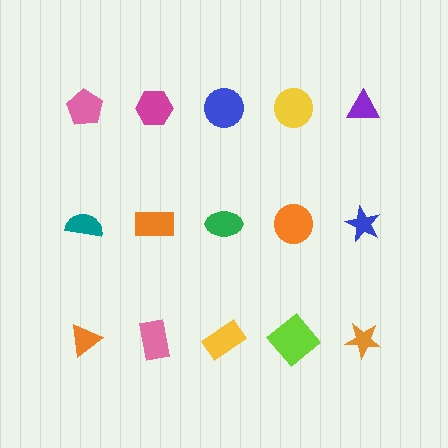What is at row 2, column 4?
An orange circle.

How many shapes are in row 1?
5 shapes.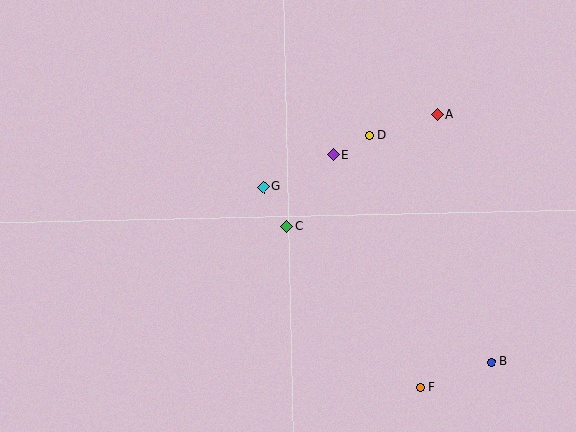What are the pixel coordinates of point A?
Point A is at (437, 114).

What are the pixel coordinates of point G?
Point G is at (264, 187).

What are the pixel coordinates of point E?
Point E is at (333, 155).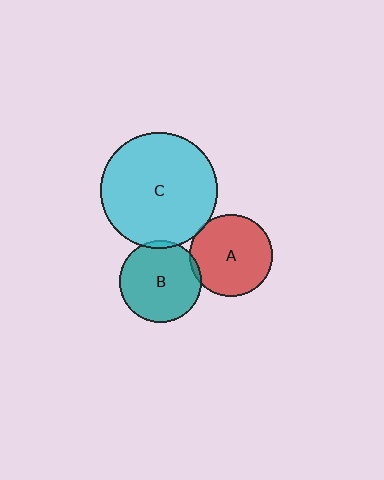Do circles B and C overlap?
Yes.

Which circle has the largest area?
Circle C (cyan).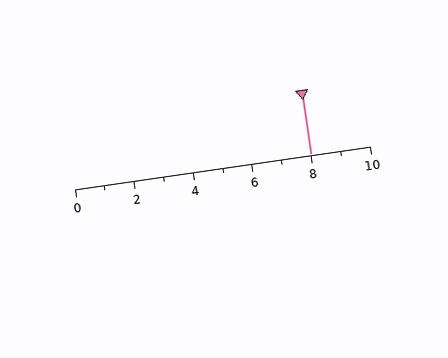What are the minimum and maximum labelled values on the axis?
The axis runs from 0 to 10.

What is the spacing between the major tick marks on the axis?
The major ticks are spaced 2 apart.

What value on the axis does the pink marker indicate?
The marker indicates approximately 8.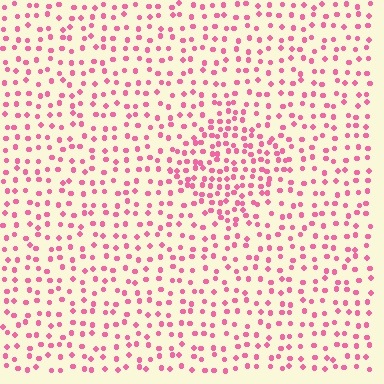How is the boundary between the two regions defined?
The boundary is defined by a change in element density (approximately 1.8x ratio). All elements are the same color, size, and shape.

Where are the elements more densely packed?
The elements are more densely packed inside the diamond boundary.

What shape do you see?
I see a diamond.